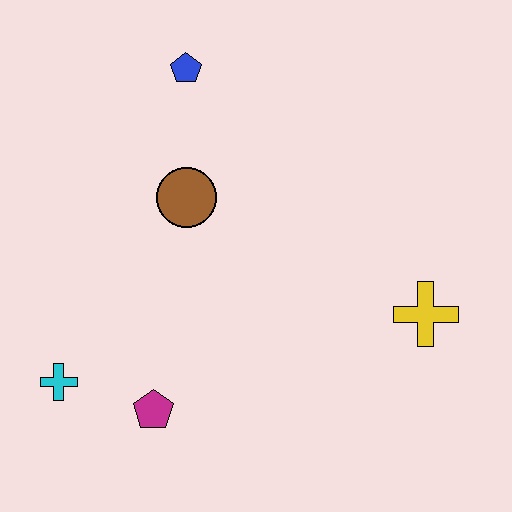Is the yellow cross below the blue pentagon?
Yes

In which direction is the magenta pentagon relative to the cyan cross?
The magenta pentagon is to the right of the cyan cross.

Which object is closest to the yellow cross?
The brown circle is closest to the yellow cross.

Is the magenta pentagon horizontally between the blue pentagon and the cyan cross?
Yes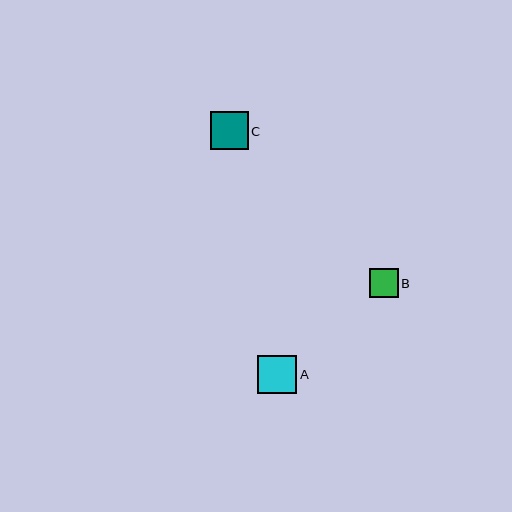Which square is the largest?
Square A is the largest with a size of approximately 39 pixels.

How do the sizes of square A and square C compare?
Square A and square C are approximately the same size.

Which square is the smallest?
Square B is the smallest with a size of approximately 29 pixels.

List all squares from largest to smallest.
From largest to smallest: A, C, B.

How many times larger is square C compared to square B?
Square C is approximately 1.3 times the size of square B.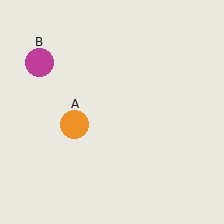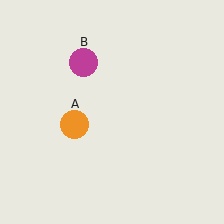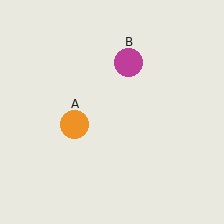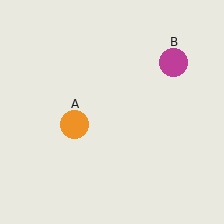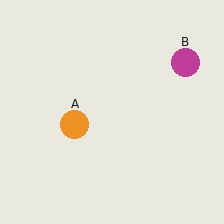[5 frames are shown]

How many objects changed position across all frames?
1 object changed position: magenta circle (object B).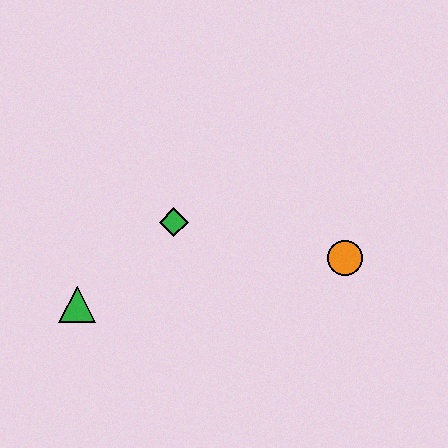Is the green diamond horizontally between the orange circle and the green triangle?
Yes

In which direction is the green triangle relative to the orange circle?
The green triangle is to the left of the orange circle.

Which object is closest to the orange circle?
The green diamond is closest to the orange circle.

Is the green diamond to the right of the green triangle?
Yes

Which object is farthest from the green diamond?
The orange circle is farthest from the green diamond.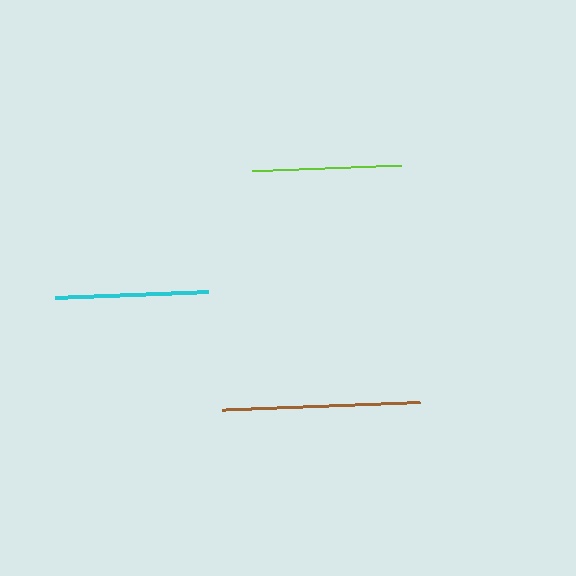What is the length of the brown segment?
The brown segment is approximately 198 pixels long.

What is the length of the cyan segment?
The cyan segment is approximately 152 pixels long.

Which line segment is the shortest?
The lime line is the shortest at approximately 148 pixels.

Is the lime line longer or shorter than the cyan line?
The cyan line is longer than the lime line.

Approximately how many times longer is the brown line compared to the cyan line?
The brown line is approximately 1.3 times the length of the cyan line.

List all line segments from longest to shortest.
From longest to shortest: brown, cyan, lime.